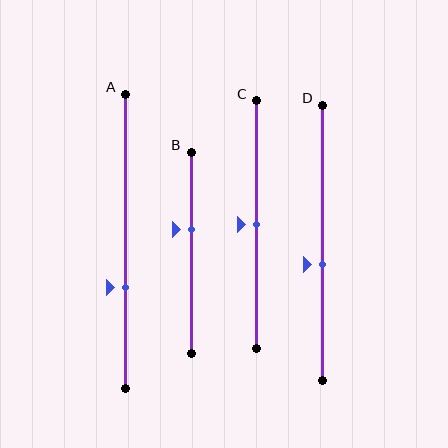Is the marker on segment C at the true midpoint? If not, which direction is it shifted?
Yes, the marker on segment C is at the true midpoint.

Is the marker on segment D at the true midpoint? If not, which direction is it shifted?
No, the marker on segment D is shifted downward by about 8% of the segment length.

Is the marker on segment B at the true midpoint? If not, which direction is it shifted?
No, the marker on segment B is shifted upward by about 12% of the segment length.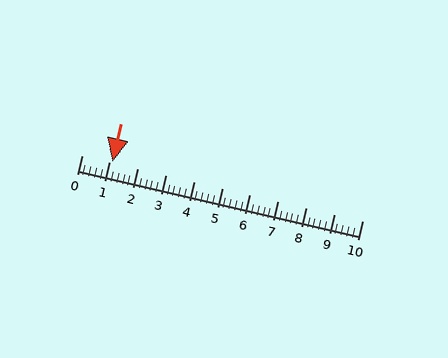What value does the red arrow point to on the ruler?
The red arrow points to approximately 1.1.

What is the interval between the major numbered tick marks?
The major tick marks are spaced 1 units apart.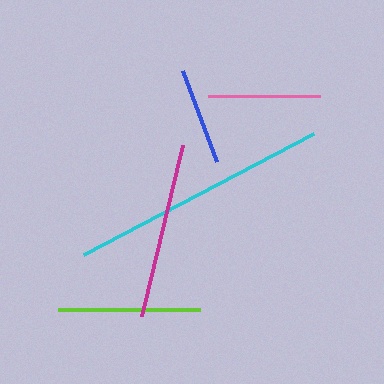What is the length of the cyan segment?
The cyan segment is approximately 260 pixels long.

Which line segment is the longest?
The cyan line is the longest at approximately 260 pixels.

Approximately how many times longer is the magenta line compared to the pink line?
The magenta line is approximately 1.6 times the length of the pink line.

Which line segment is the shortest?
The blue line is the shortest at approximately 97 pixels.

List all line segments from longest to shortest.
From longest to shortest: cyan, magenta, lime, pink, blue.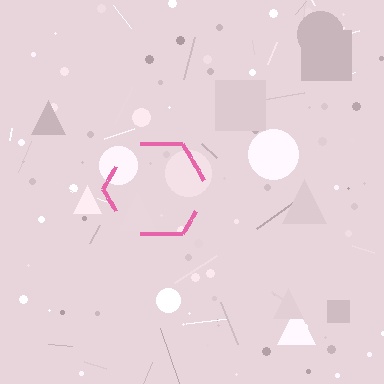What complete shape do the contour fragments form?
The contour fragments form a hexagon.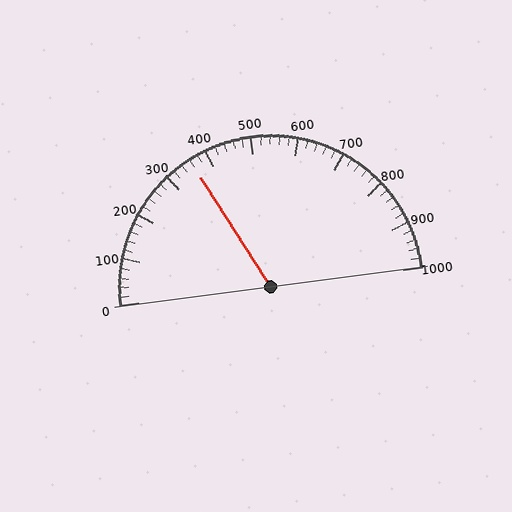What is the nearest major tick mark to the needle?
The nearest major tick mark is 400.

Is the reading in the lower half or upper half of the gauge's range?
The reading is in the lower half of the range (0 to 1000).